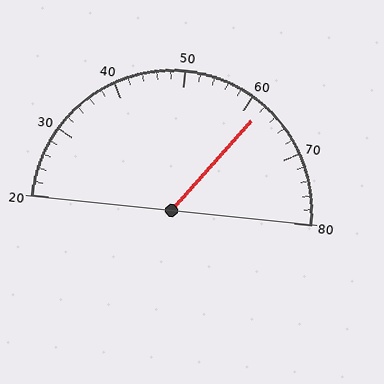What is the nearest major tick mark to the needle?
The nearest major tick mark is 60.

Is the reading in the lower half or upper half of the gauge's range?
The reading is in the upper half of the range (20 to 80).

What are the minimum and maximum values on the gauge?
The gauge ranges from 20 to 80.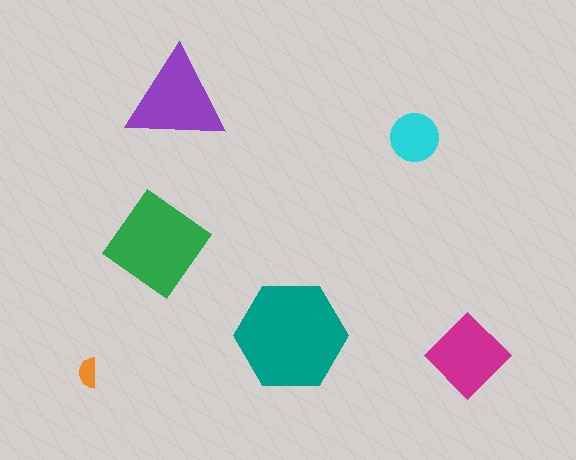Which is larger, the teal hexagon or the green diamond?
The teal hexagon.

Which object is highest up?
The purple triangle is topmost.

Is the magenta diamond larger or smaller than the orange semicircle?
Larger.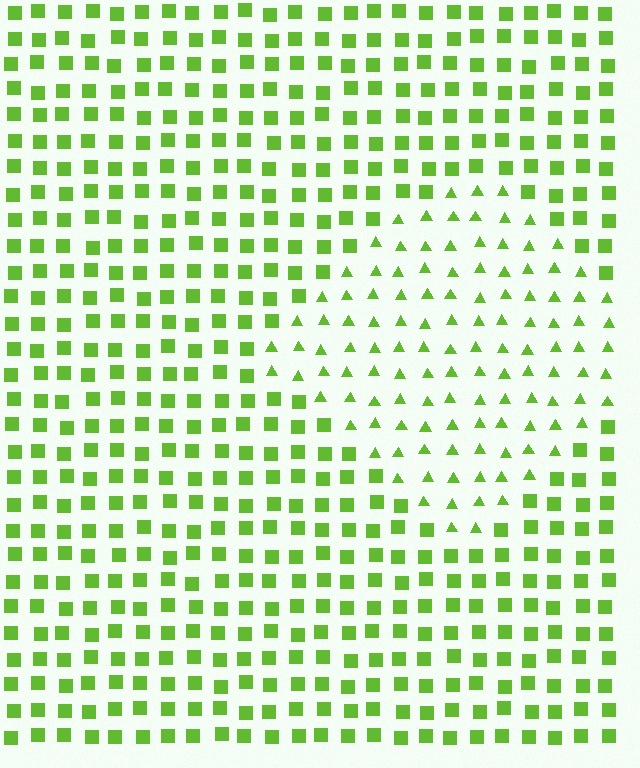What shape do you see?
I see a diamond.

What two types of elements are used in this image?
The image uses triangles inside the diamond region and squares outside it.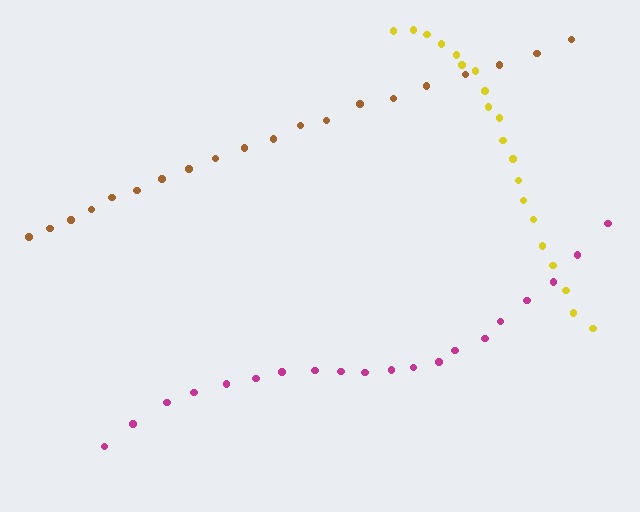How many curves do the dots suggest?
There are 3 distinct paths.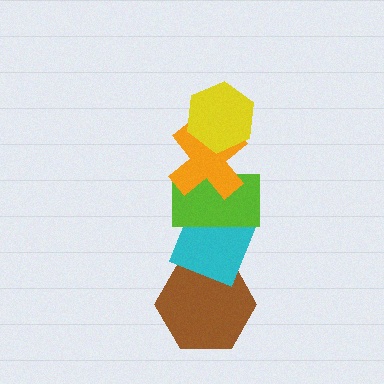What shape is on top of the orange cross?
The yellow hexagon is on top of the orange cross.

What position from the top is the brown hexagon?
The brown hexagon is 5th from the top.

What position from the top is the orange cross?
The orange cross is 2nd from the top.